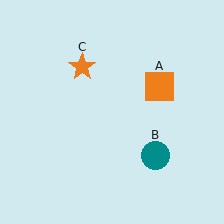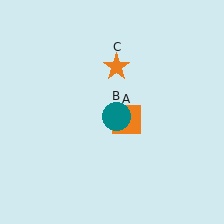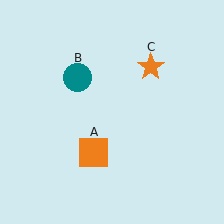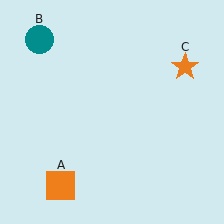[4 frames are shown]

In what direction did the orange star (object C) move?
The orange star (object C) moved right.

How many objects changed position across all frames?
3 objects changed position: orange square (object A), teal circle (object B), orange star (object C).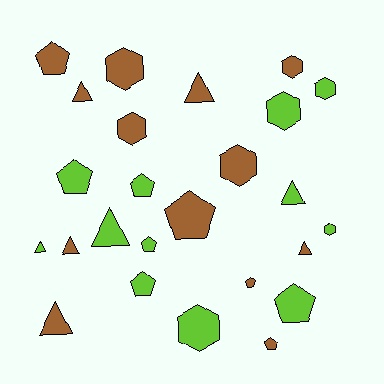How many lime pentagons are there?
There are 5 lime pentagons.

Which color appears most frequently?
Brown, with 13 objects.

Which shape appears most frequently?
Pentagon, with 9 objects.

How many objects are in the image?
There are 25 objects.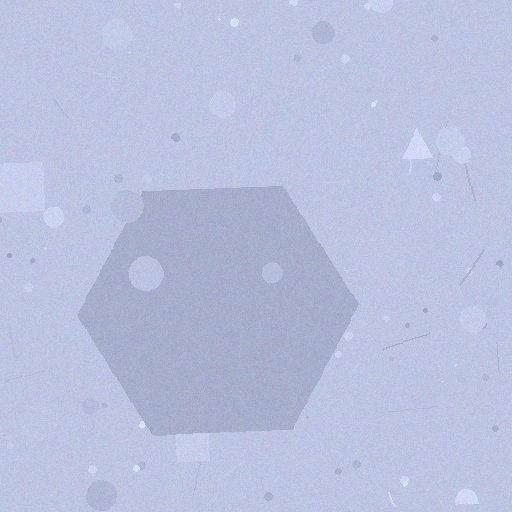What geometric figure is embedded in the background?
A hexagon is embedded in the background.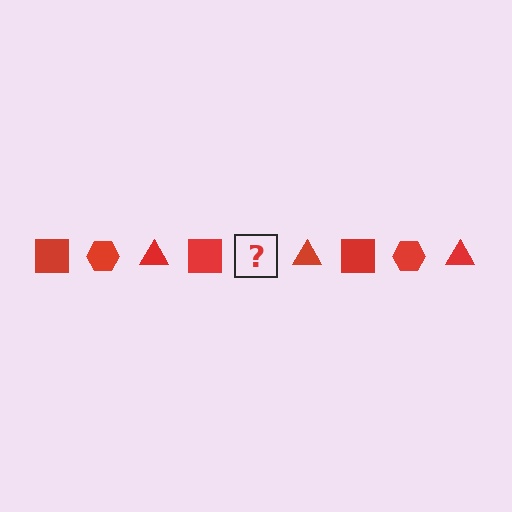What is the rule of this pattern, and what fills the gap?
The rule is that the pattern cycles through square, hexagon, triangle shapes in red. The gap should be filled with a red hexagon.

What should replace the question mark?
The question mark should be replaced with a red hexagon.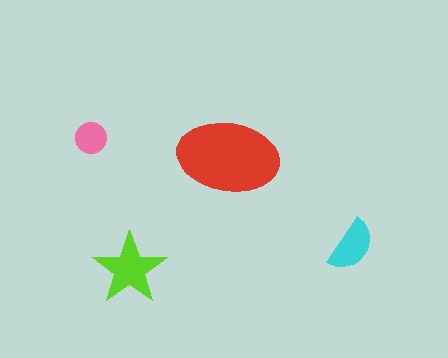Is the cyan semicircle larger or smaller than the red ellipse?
Smaller.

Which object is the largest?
The red ellipse.